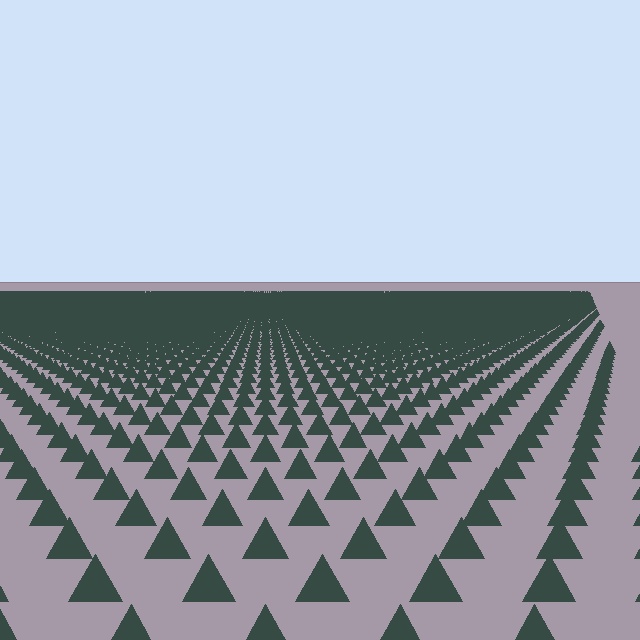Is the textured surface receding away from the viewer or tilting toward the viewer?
The surface is receding away from the viewer. Texture elements get smaller and denser toward the top.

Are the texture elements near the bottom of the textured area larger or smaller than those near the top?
Larger. Near the bottom, elements are closer to the viewer and appear at a bigger on-screen size.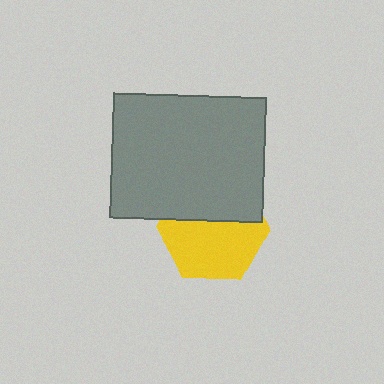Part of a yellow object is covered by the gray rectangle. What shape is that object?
It is a hexagon.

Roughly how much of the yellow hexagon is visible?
About half of it is visible (roughly 58%).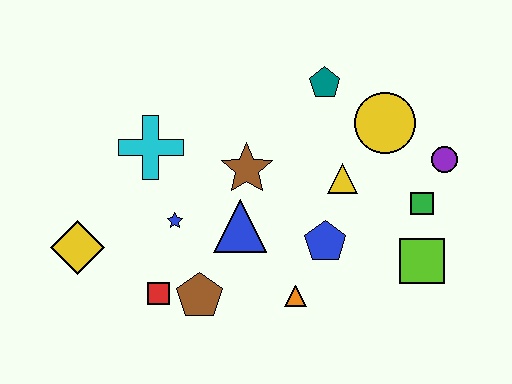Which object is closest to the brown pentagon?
The red square is closest to the brown pentagon.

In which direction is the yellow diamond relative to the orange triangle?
The yellow diamond is to the left of the orange triangle.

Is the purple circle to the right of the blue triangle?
Yes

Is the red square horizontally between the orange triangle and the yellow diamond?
Yes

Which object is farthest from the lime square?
The yellow diamond is farthest from the lime square.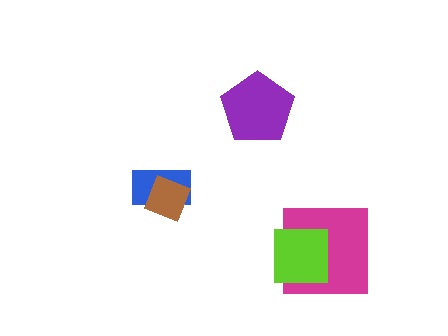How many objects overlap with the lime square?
1 object overlaps with the lime square.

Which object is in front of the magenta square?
The lime square is in front of the magenta square.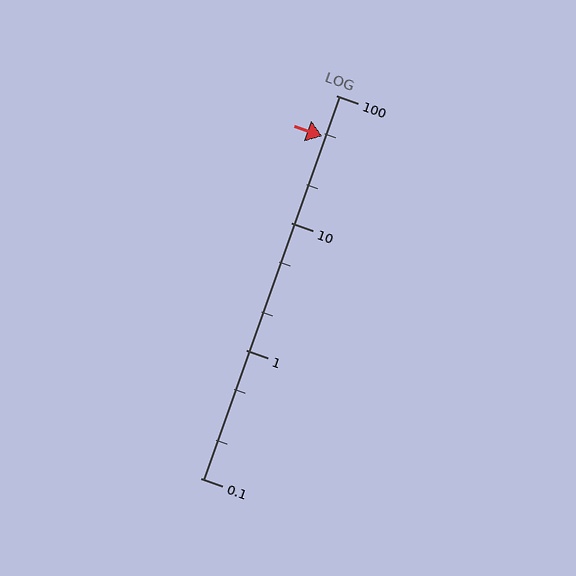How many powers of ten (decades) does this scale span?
The scale spans 3 decades, from 0.1 to 100.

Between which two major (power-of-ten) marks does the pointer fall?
The pointer is between 10 and 100.